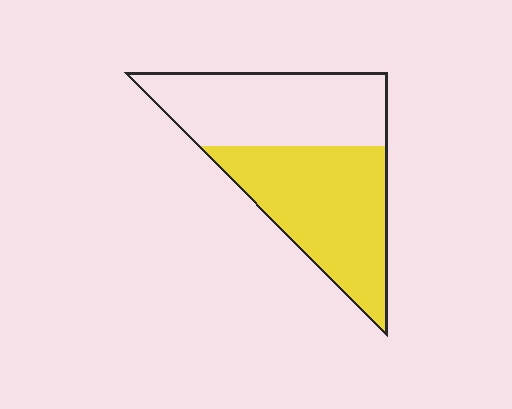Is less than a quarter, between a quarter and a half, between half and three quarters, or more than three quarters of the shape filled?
Between half and three quarters.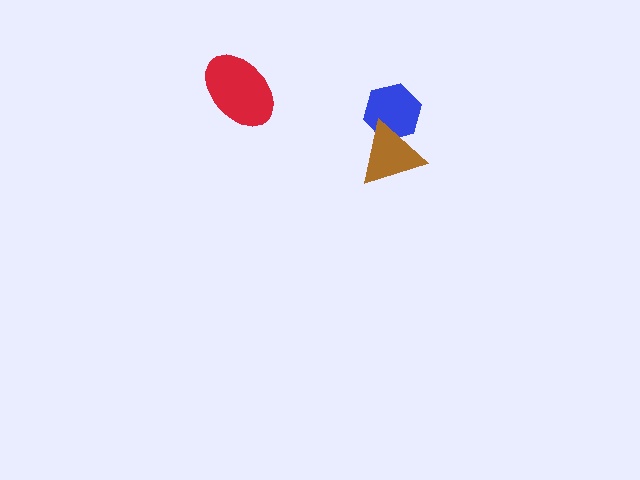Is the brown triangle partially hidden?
No, no other shape covers it.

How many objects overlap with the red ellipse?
0 objects overlap with the red ellipse.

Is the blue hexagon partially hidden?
Yes, it is partially covered by another shape.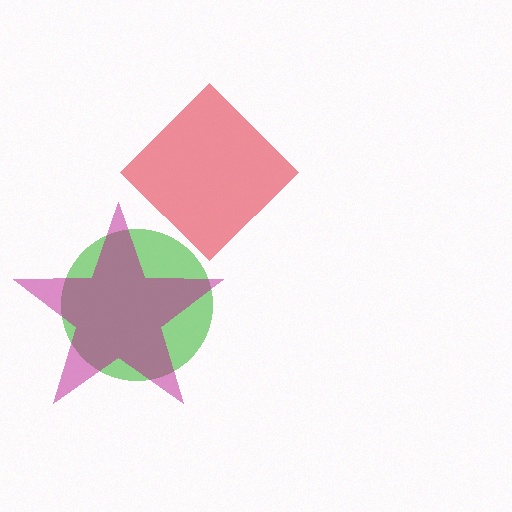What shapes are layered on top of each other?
The layered shapes are: a green circle, a red diamond, a magenta star.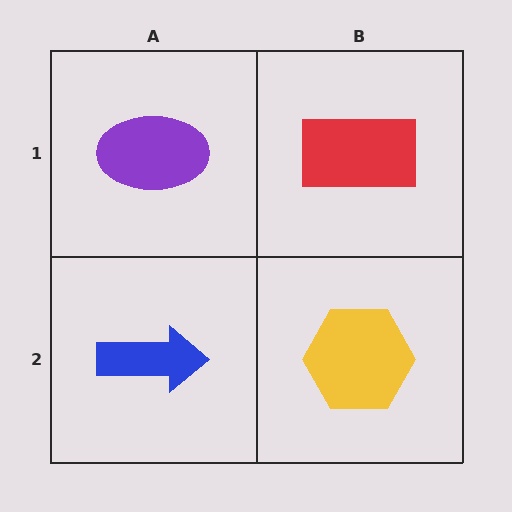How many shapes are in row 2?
2 shapes.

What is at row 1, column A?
A purple ellipse.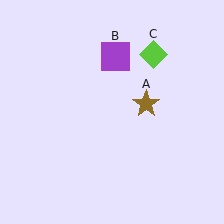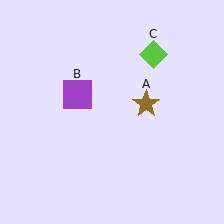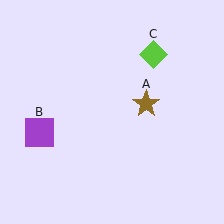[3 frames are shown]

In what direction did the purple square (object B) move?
The purple square (object B) moved down and to the left.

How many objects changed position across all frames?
1 object changed position: purple square (object B).